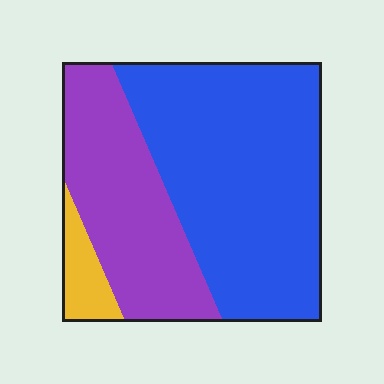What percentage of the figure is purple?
Purple covers 34% of the figure.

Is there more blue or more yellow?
Blue.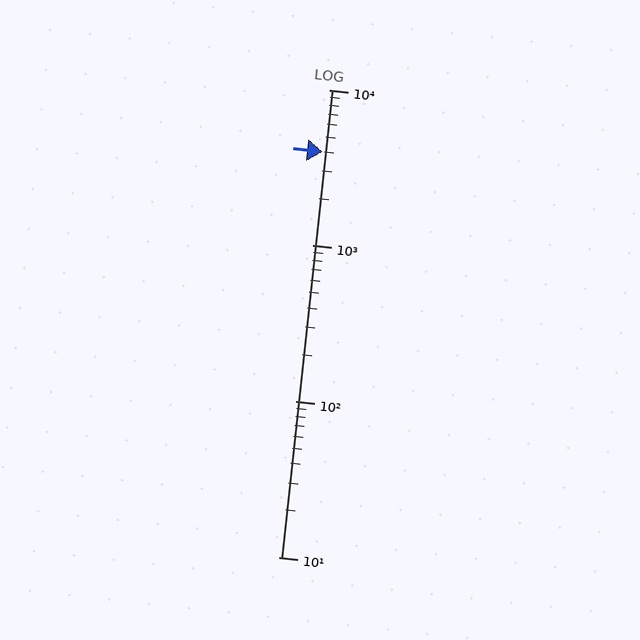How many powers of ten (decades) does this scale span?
The scale spans 3 decades, from 10 to 10000.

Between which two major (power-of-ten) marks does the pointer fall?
The pointer is between 1000 and 10000.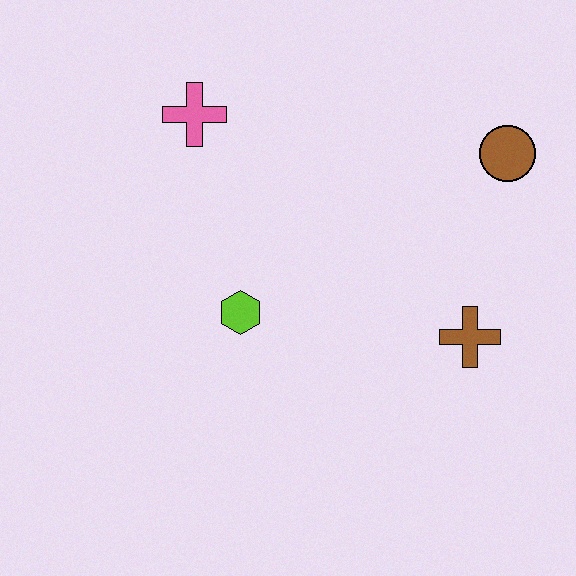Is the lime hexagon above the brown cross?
Yes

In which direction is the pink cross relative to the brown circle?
The pink cross is to the left of the brown circle.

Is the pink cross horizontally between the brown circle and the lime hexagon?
No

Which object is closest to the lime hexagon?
The pink cross is closest to the lime hexagon.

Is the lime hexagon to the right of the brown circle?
No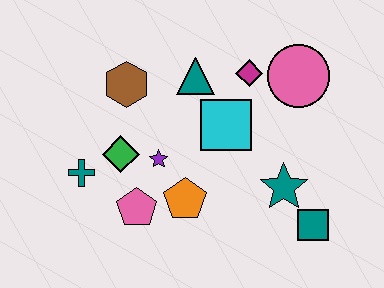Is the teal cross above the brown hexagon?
No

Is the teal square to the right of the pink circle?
Yes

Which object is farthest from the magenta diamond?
The teal cross is farthest from the magenta diamond.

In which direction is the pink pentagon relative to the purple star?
The pink pentagon is below the purple star.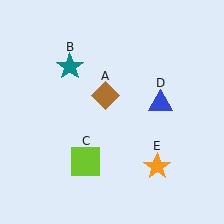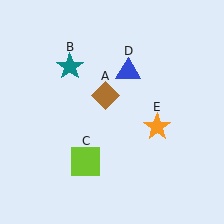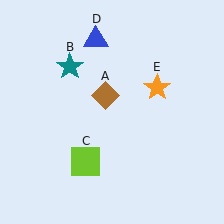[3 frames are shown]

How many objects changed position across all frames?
2 objects changed position: blue triangle (object D), orange star (object E).